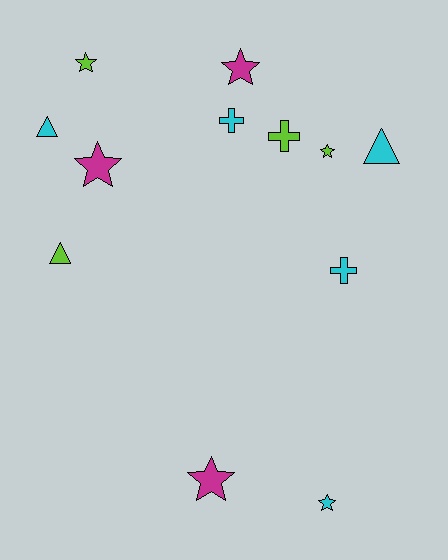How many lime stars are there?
There are 2 lime stars.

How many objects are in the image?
There are 12 objects.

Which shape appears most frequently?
Star, with 6 objects.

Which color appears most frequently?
Cyan, with 5 objects.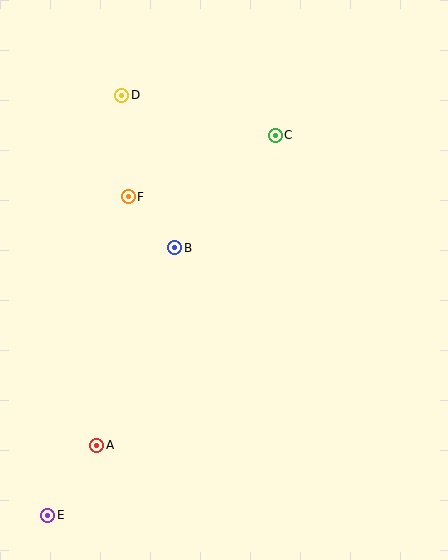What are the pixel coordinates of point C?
Point C is at (275, 135).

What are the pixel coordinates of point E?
Point E is at (48, 515).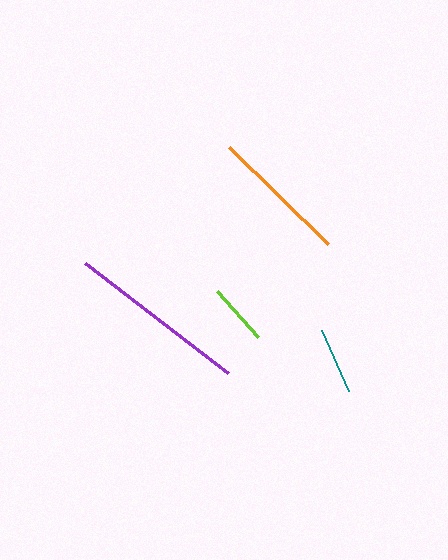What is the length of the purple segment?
The purple segment is approximately 181 pixels long.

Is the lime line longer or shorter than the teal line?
The teal line is longer than the lime line.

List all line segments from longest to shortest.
From longest to shortest: purple, orange, teal, lime.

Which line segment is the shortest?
The lime line is the shortest at approximately 62 pixels.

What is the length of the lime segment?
The lime segment is approximately 62 pixels long.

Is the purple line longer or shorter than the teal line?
The purple line is longer than the teal line.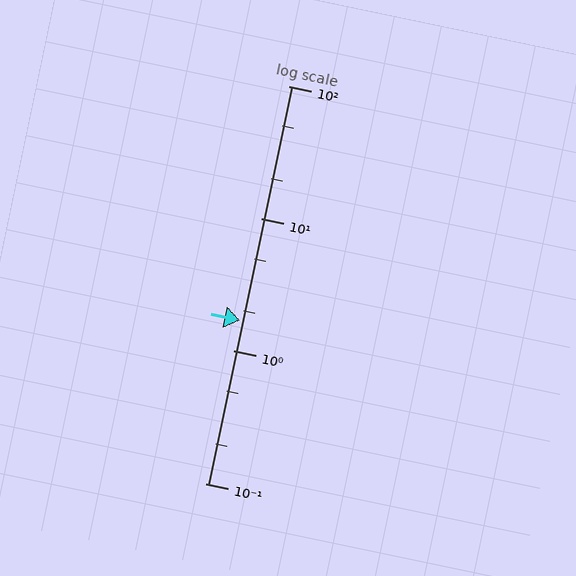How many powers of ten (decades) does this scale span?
The scale spans 3 decades, from 0.1 to 100.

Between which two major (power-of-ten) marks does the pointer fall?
The pointer is between 1 and 10.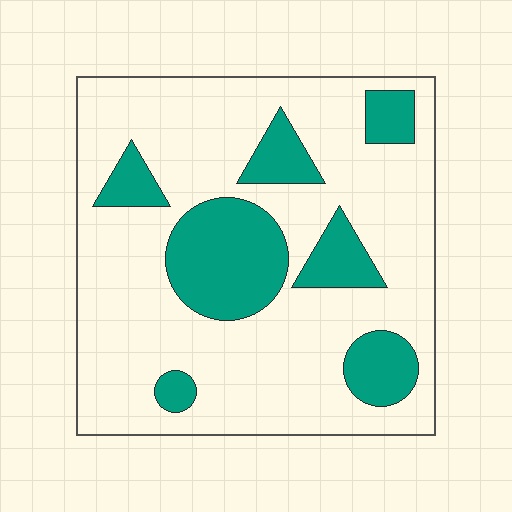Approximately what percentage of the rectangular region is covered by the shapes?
Approximately 25%.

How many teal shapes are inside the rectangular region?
7.